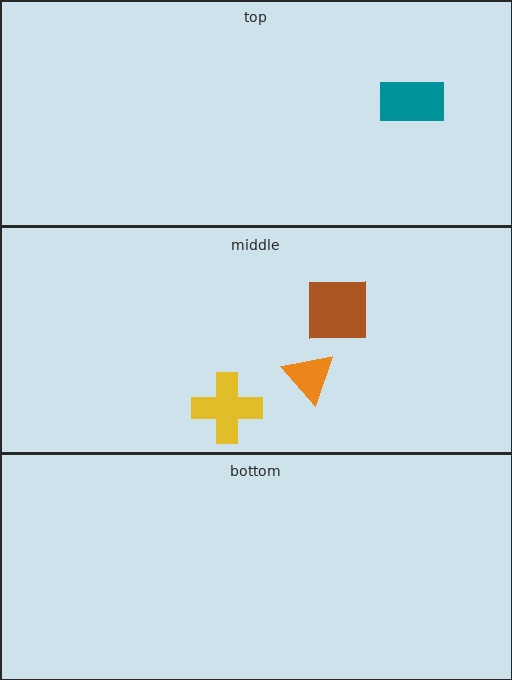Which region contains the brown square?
The middle region.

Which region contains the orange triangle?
The middle region.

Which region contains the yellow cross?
The middle region.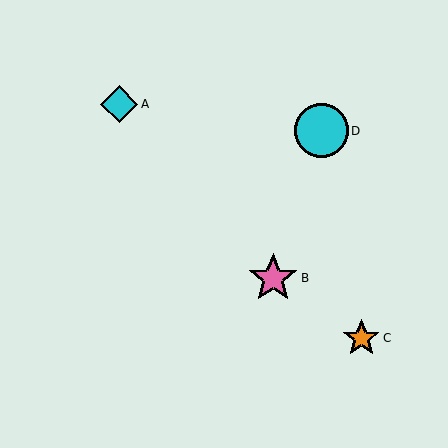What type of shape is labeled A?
Shape A is a cyan diamond.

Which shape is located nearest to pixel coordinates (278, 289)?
The pink star (labeled B) at (273, 278) is nearest to that location.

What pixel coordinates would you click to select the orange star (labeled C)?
Click at (361, 338) to select the orange star C.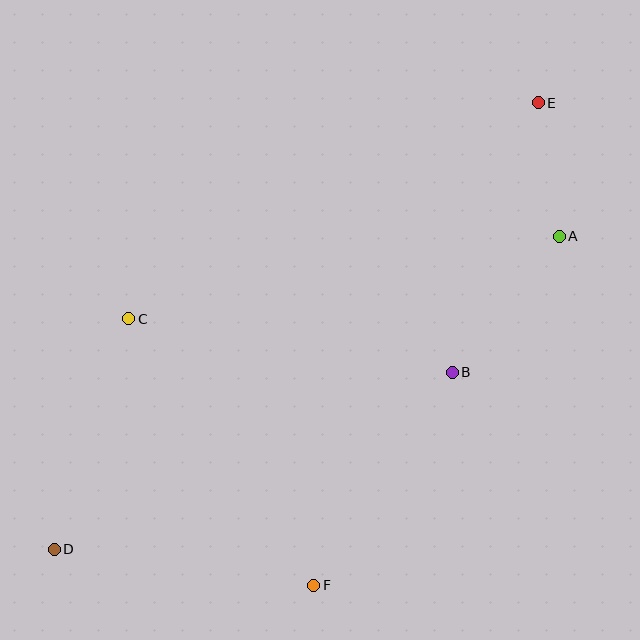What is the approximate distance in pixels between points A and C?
The distance between A and C is approximately 438 pixels.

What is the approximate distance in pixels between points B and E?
The distance between B and E is approximately 283 pixels.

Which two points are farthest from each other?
Points D and E are farthest from each other.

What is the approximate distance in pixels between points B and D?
The distance between B and D is approximately 436 pixels.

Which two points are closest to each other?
Points A and E are closest to each other.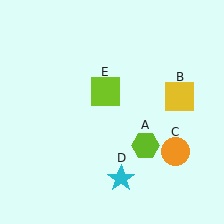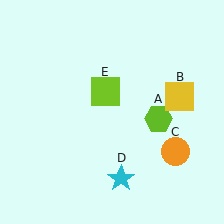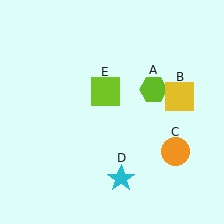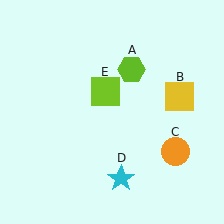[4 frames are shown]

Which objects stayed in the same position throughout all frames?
Yellow square (object B) and orange circle (object C) and cyan star (object D) and lime square (object E) remained stationary.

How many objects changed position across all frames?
1 object changed position: lime hexagon (object A).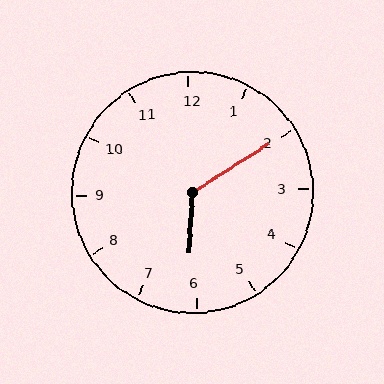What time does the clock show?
6:10.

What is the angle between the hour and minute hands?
Approximately 125 degrees.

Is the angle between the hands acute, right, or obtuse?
It is obtuse.